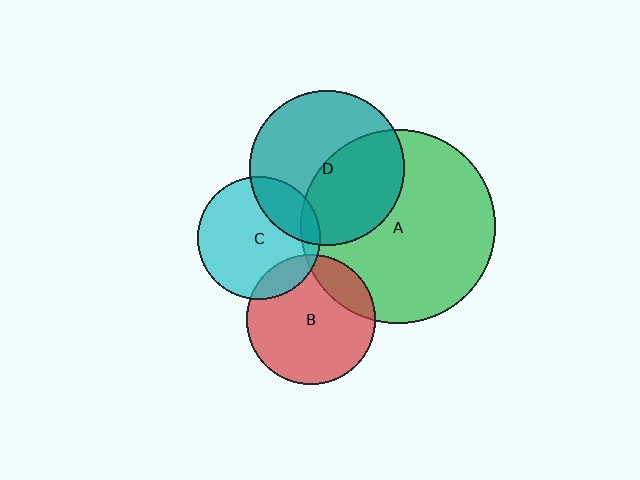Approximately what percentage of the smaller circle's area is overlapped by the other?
Approximately 20%.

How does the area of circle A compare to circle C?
Approximately 2.5 times.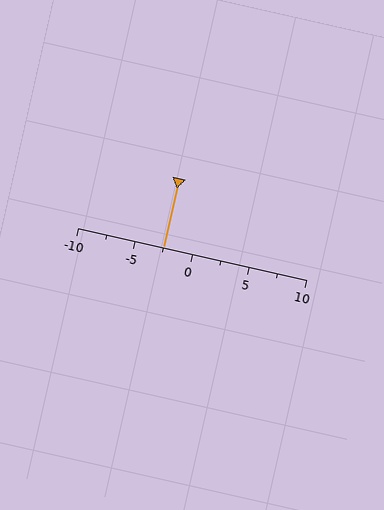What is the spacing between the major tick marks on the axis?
The major ticks are spaced 5 apart.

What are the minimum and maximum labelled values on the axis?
The axis runs from -10 to 10.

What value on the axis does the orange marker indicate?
The marker indicates approximately -2.5.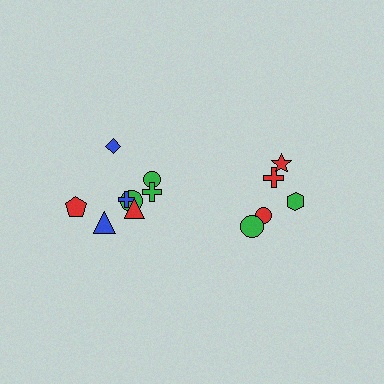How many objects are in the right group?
There are 5 objects.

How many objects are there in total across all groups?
There are 13 objects.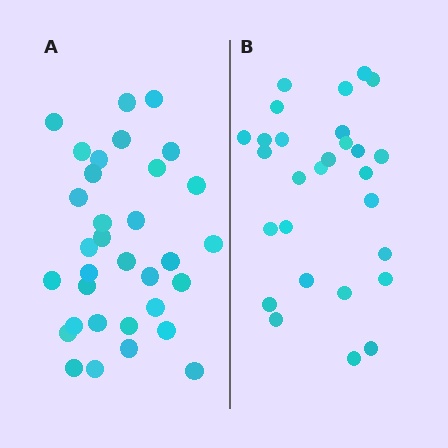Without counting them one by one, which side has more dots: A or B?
Region A (the left region) has more dots.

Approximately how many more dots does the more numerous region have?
Region A has about 5 more dots than region B.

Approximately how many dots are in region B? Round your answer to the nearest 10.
About 30 dots. (The exact count is 28, which rounds to 30.)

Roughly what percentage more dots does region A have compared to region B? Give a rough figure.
About 20% more.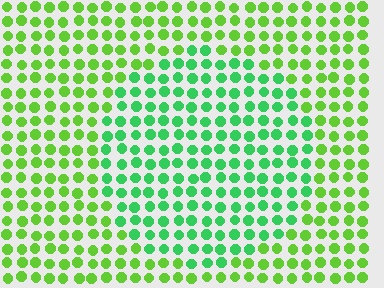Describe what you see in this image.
The image is filled with small lime elements in a uniform arrangement. A circle-shaped region is visible where the elements are tinted to a slightly different hue, forming a subtle color boundary.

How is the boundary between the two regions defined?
The boundary is defined purely by a slight shift in hue (about 34 degrees). Spacing, size, and orientation are identical on both sides.